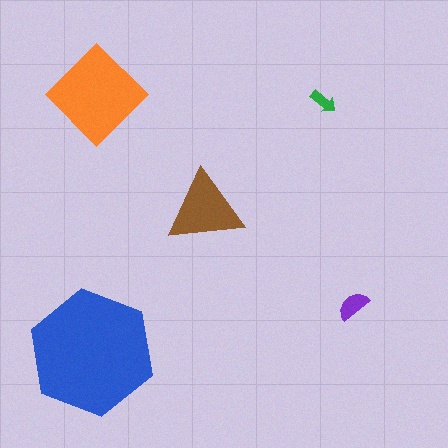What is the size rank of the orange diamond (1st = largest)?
2nd.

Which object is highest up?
The orange diamond is topmost.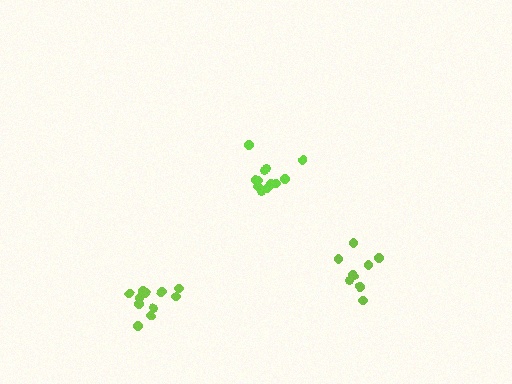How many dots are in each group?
Group 1: 9 dots, Group 2: 12 dots, Group 3: 11 dots (32 total).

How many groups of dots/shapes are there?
There are 3 groups.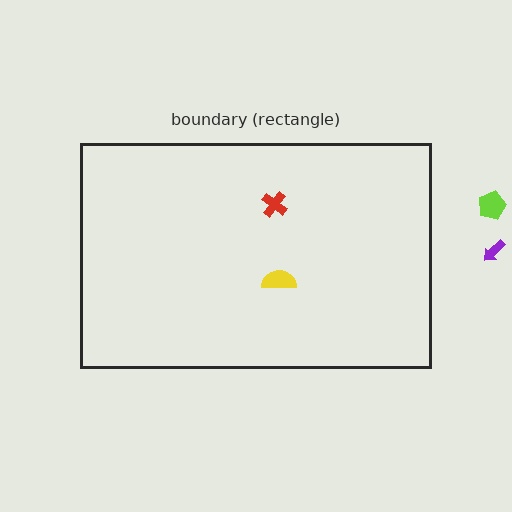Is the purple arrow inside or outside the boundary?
Outside.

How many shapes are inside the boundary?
2 inside, 2 outside.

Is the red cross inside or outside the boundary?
Inside.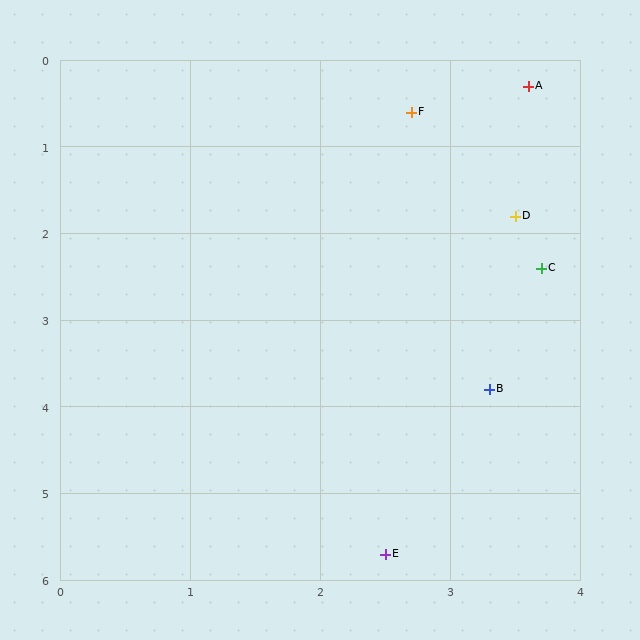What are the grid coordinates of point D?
Point D is at approximately (3.5, 1.8).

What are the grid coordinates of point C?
Point C is at approximately (3.7, 2.4).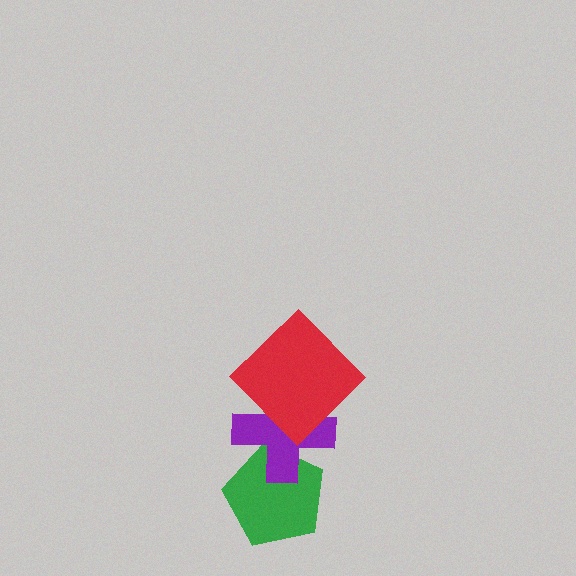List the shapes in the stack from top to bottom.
From top to bottom: the red diamond, the purple cross, the green pentagon.